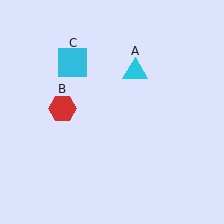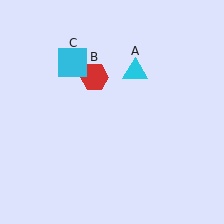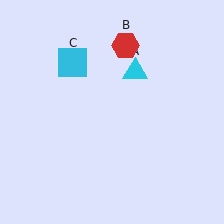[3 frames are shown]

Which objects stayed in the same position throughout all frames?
Cyan triangle (object A) and cyan square (object C) remained stationary.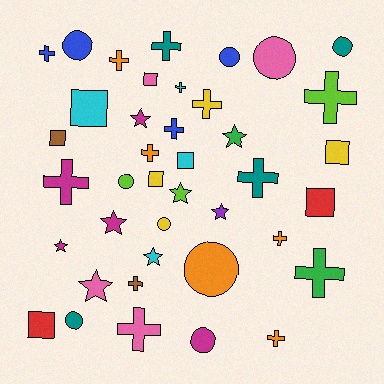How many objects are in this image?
There are 40 objects.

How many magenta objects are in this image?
There are 5 magenta objects.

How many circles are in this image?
There are 9 circles.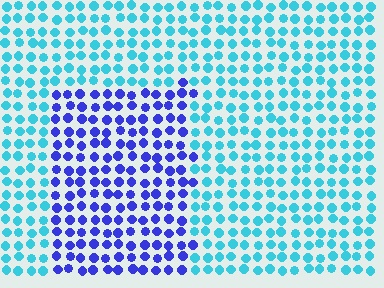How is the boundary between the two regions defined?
The boundary is defined purely by a slight shift in hue (about 53 degrees). Spacing, size, and orientation are identical on both sides.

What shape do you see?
I see a rectangle.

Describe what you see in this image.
The image is filled with small cyan elements in a uniform arrangement. A rectangle-shaped region is visible where the elements are tinted to a slightly different hue, forming a subtle color boundary.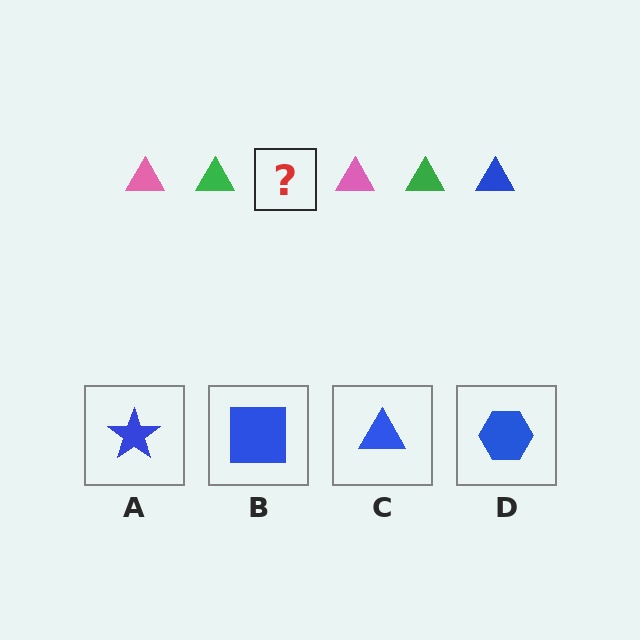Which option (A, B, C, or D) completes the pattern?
C.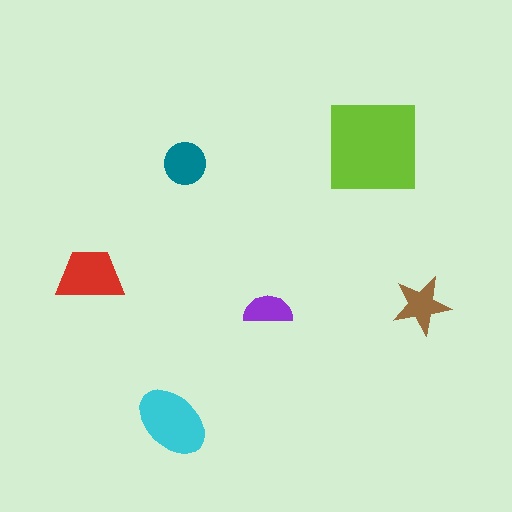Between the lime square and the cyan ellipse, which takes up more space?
The lime square.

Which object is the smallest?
The purple semicircle.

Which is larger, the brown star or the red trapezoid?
The red trapezoid.